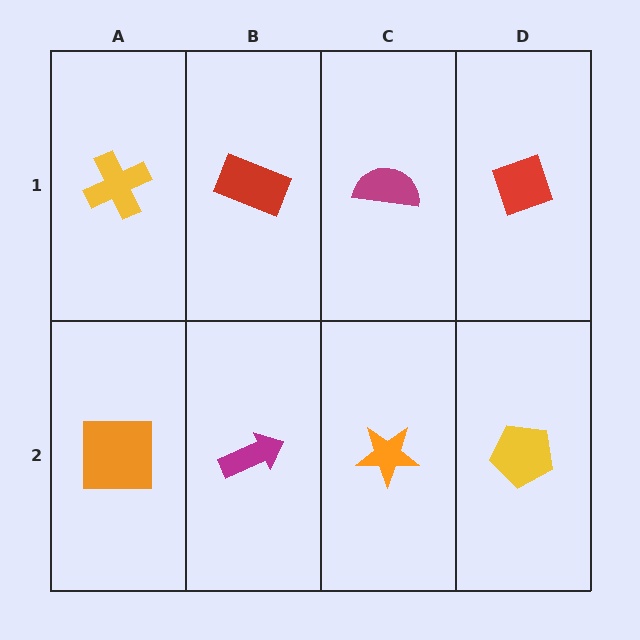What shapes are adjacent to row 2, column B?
A red rectangle (row 1, column B), an orange square (row 2, column A), an orange star (row 2, column C).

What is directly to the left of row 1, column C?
A red rectangle.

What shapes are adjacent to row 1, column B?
A magenta arrow (row 2, column B), a yellow cross (row 1, column A), a magenta semicircle (row 1, column C).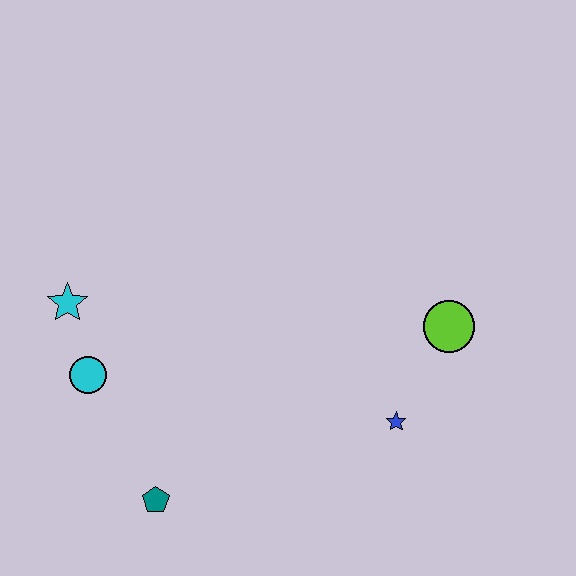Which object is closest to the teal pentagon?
The cyan circle is closest to the teal pentagon.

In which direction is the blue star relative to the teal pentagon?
The blue star is to the right of the teal pentagon.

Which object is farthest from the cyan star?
The lime circle is farthest from the cyan star.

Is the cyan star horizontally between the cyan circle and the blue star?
No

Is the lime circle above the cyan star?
No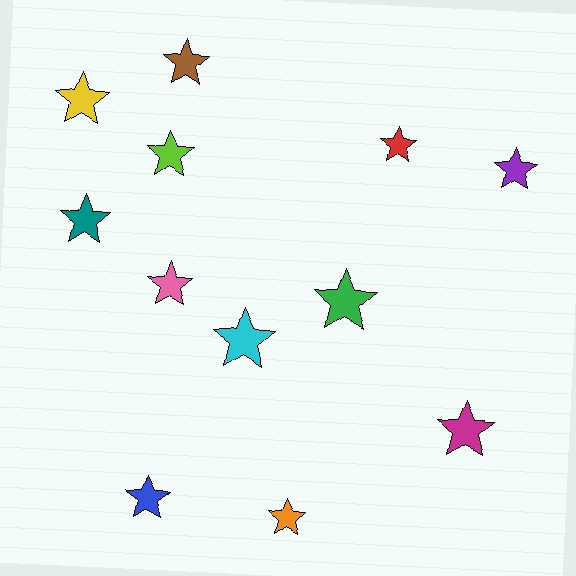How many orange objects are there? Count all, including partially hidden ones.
There is 1 orange object.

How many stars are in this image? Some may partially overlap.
There are 12 stars.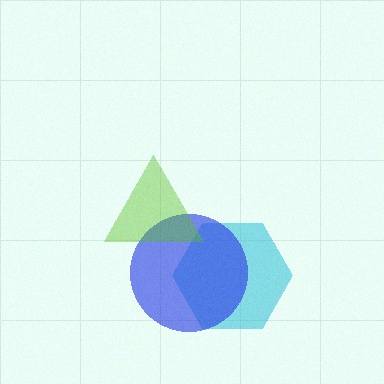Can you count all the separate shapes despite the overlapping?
Yes, there are 3 separate shapes.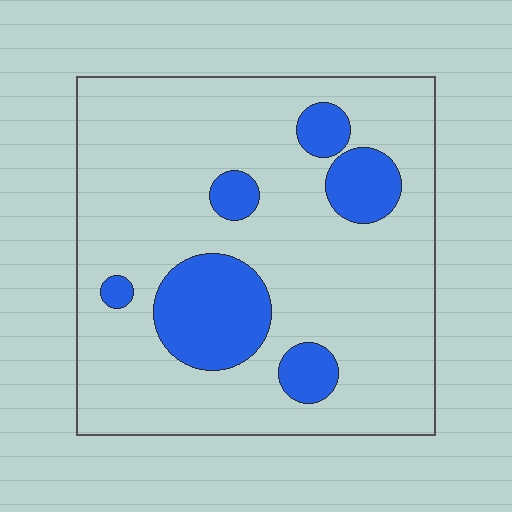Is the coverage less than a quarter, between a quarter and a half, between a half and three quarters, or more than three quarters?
Less than a quarter.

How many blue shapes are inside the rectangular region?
6.